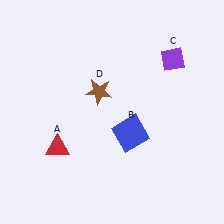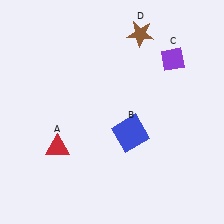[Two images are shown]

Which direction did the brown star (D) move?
The brown star (D) moved up.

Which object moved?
The brown star (D) moved up.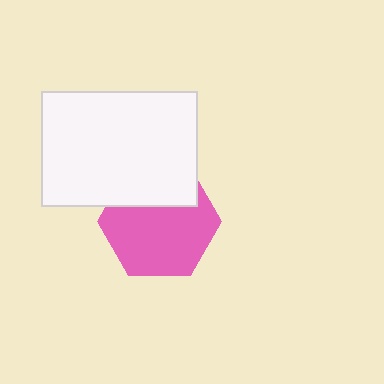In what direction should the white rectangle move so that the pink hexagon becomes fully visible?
The white rectangle should move up. That is the shortest direction to clear the overlap and leave the pink hexagon fully visible.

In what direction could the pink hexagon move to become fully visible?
The pink hexagon could move down. That would shift it out from behind the white rectangle entirely.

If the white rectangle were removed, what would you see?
You would see the complete pink hexagon.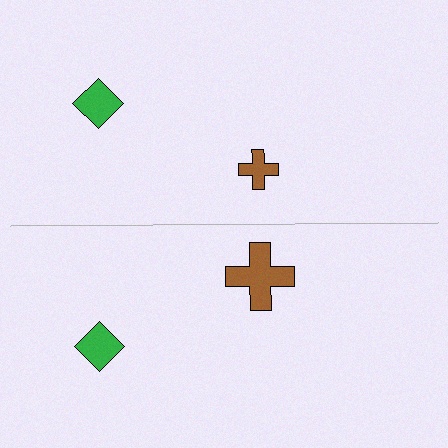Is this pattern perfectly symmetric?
No, the pattern is not perfectly symmetric. The brown cross on the bottom side has a different size than its mirror counterpart.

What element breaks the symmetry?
The brown cross on the bottom side has a different size than its mirror counterpart.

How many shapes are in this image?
There are 4 shapes in this image.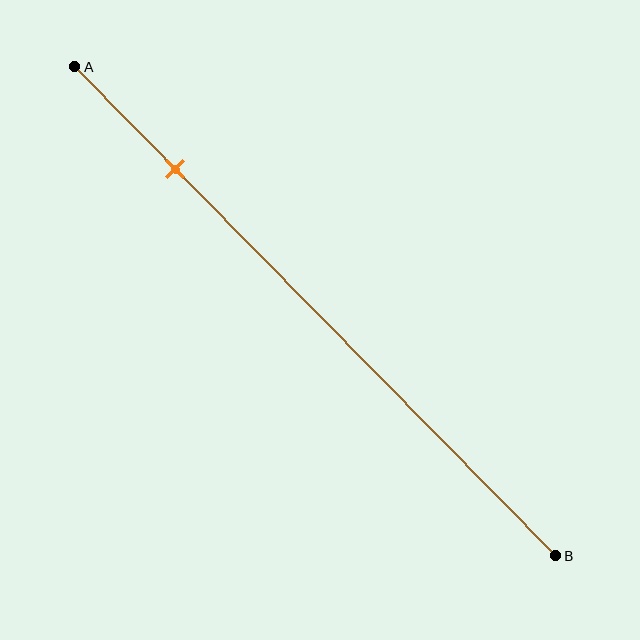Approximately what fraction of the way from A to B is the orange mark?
The orange mark is approximately 20% of the way from A to B.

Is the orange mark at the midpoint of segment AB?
No, the mark is at about 20% from A, not at the 50% midpoint.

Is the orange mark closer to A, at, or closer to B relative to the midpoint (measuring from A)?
The orange mark is closer to point A than the midpoint of segment AB.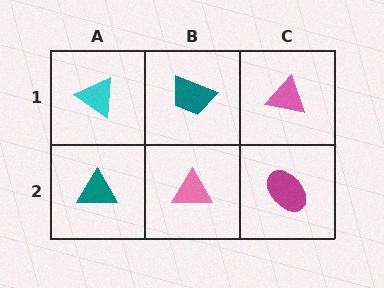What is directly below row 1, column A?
A teal triangle.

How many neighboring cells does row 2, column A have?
2.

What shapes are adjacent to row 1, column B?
A pink triangle (row 2, column B), a cyan triangle (row 1, column A), a pink triangle (row 1, column C).